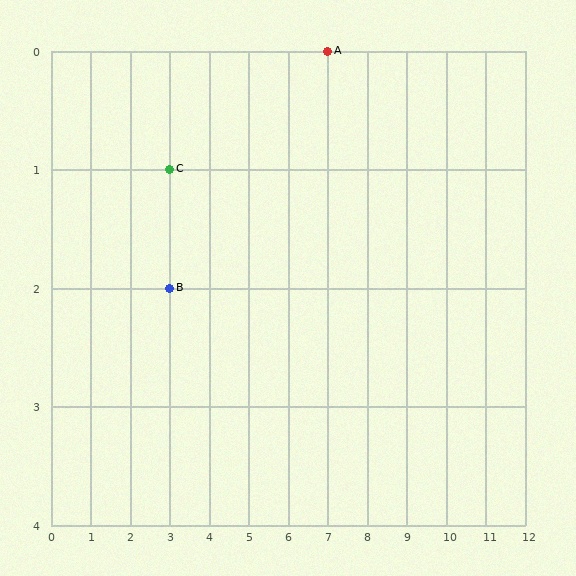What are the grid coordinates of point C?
Point C is at grid coordinates (3, 1).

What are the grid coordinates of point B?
Point B is at grid coordinates (3, 2).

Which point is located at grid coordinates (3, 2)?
Point B is at (3, 2).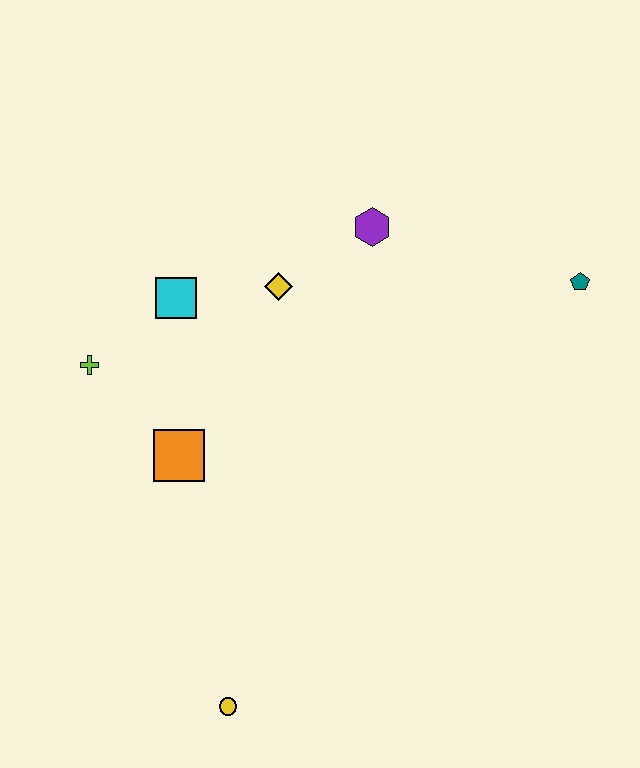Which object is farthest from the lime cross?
The teal pentagon is farthest from the lime cross.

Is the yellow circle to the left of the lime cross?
No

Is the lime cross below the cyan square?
Yes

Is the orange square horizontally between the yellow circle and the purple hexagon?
No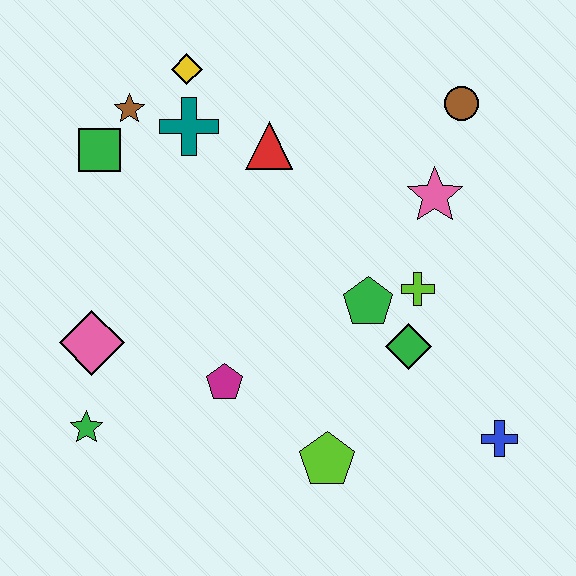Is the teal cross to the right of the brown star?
Yes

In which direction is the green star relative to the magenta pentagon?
The green star is to the left of the magenta pentagon.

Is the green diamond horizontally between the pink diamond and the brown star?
No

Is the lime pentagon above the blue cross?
No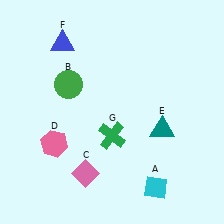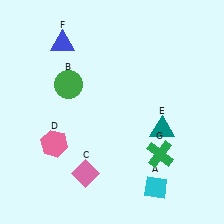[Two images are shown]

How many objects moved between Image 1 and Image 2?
1 object moved between the two images.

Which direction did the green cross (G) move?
The green cross (G) moved right.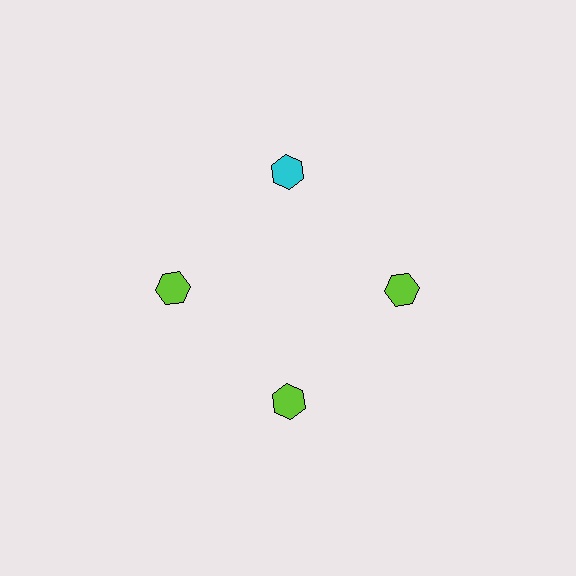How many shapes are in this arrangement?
There are 4 shapes arranged in a ring pattern.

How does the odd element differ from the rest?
It has a different color: cyan instead of lime.